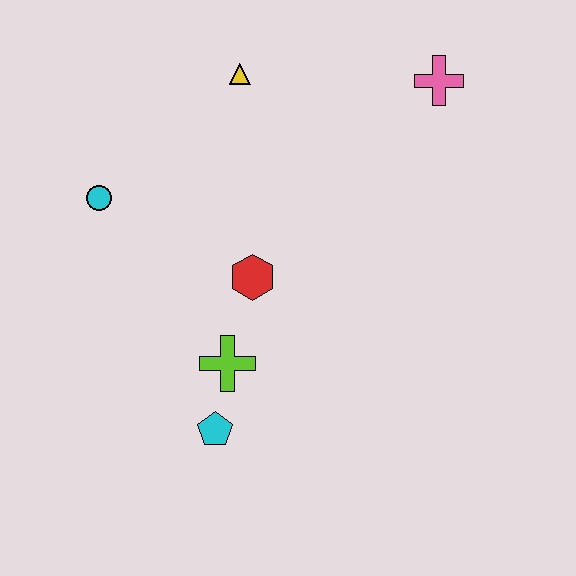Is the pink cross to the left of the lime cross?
No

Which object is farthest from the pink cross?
The cyan pentagon is farthest from the pink cross.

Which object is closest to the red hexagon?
The lime cross is closest to the red hexagon.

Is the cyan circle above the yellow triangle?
No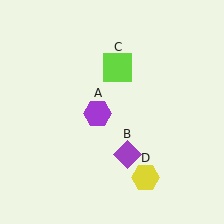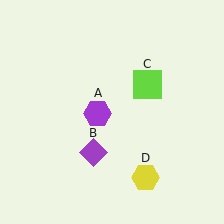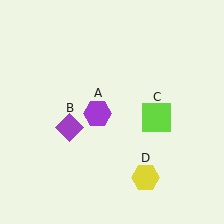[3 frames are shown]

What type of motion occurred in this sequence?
The purple diamond (object B), lime square (object C) rotated clockwise around the center of the scene.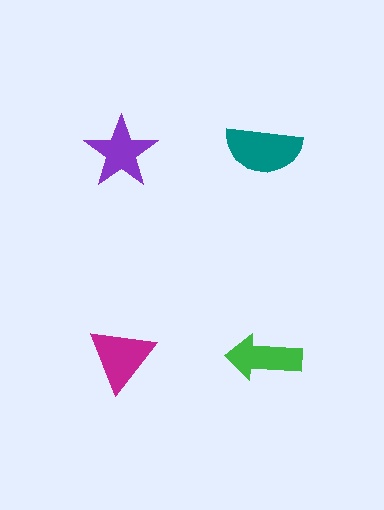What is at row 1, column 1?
A purple star.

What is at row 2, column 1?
A magenta triangle.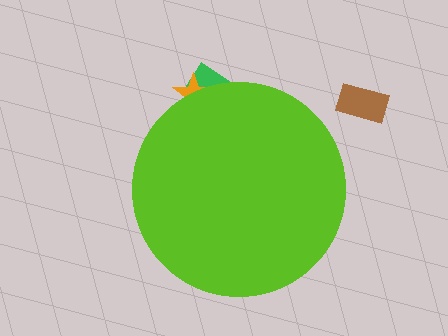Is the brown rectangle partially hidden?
No, the brown rectangle is fully visible.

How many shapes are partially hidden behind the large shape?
2 shapes are partially hidden.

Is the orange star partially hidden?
Yes, the orange star is partially hidden behind the lime circle.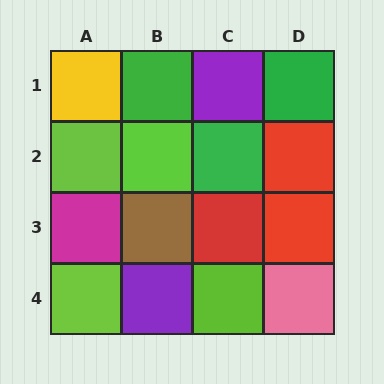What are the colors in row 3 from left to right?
Magenta, brown, red, red.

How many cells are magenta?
1 cell is magenta.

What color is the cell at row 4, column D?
Pink.